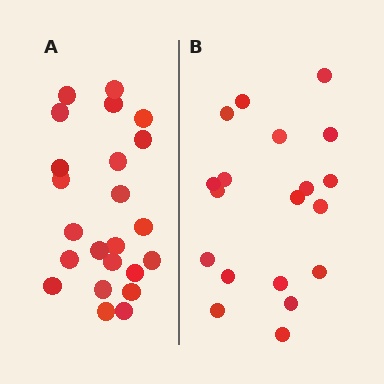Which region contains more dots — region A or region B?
Region A (the left region) has more dots.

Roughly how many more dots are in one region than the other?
Region A has about 4 more dots than region B.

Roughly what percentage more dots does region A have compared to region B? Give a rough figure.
About 20% more.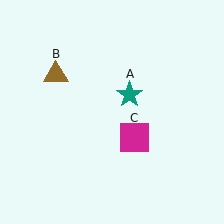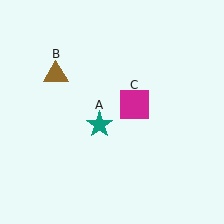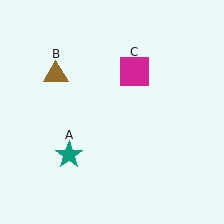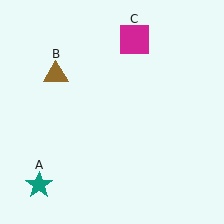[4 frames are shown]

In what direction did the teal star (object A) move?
The teal star (object A) moved down and to the left.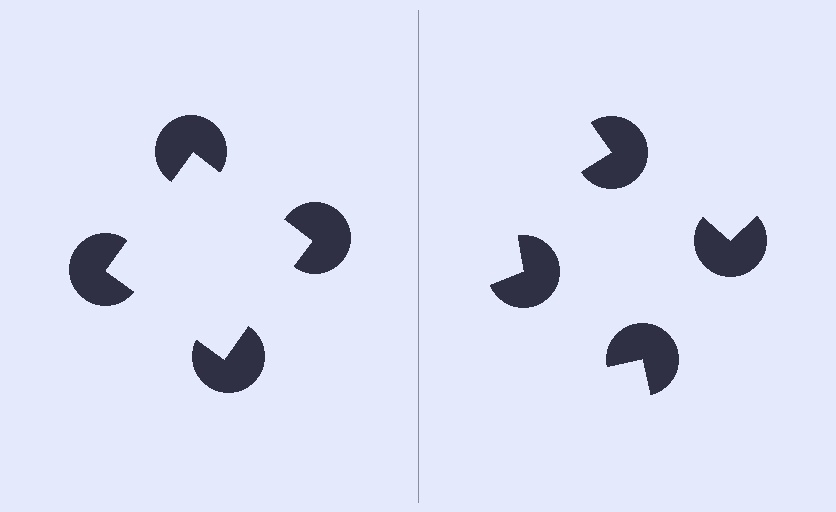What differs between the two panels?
The pac-man discs are positioned identically on both sides; only the wedge orientations differ. On the left they align to a square; on the right they are misaligned.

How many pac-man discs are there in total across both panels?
8 — 4 on each side.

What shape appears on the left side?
An illusory square.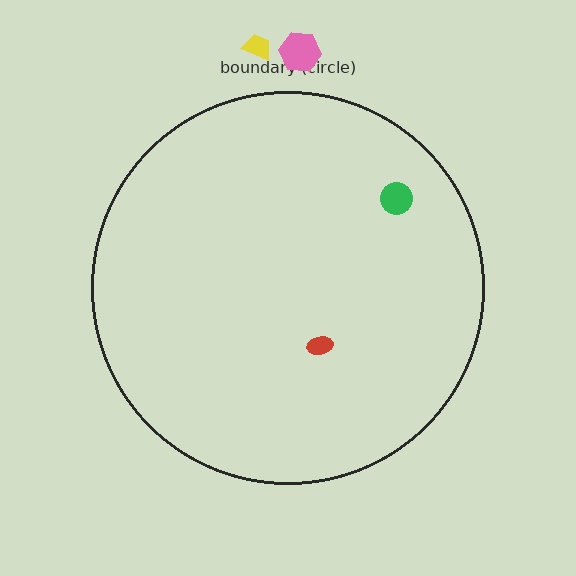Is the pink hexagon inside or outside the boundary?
Outside.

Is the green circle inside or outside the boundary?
Inside.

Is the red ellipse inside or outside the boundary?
Inside.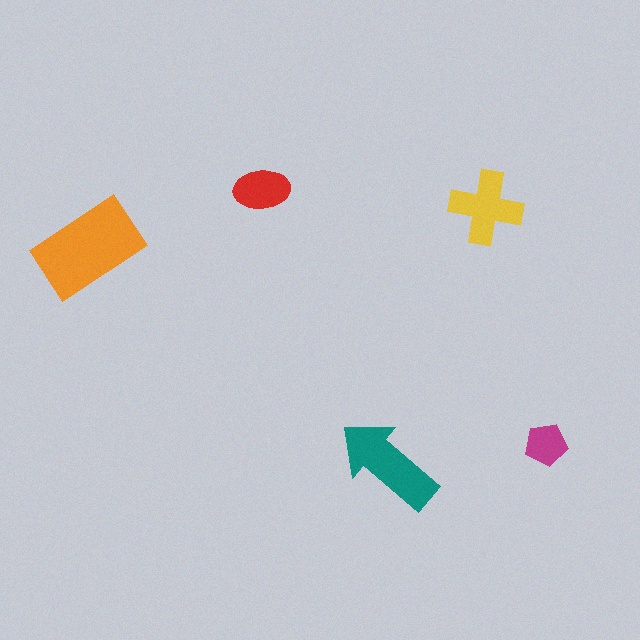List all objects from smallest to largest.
The magenta pentagon, the red ellipse, the yellow cross, the teal arrow, the orange rectangle.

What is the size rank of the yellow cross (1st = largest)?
3rd.